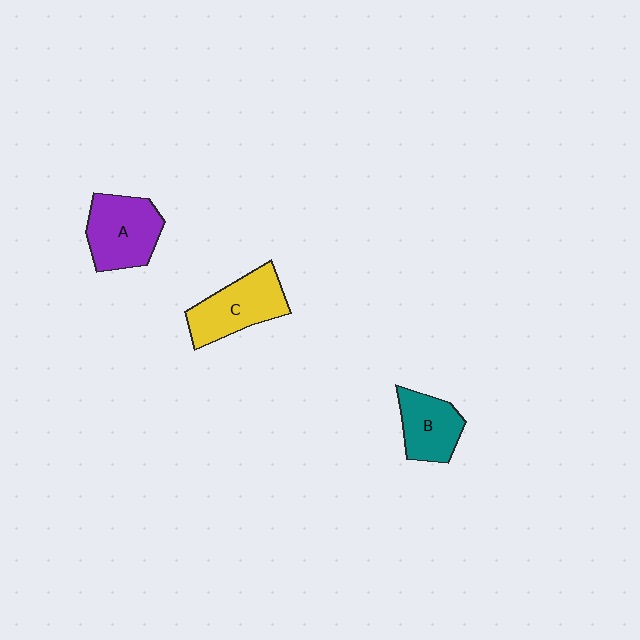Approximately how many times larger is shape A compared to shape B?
Approximately 1.3 times.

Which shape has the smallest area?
Shape B (teal).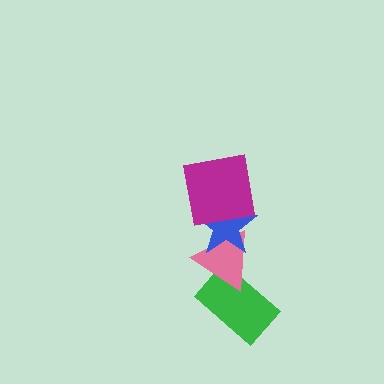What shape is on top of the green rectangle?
The pink triangle is on top of the green rectangle.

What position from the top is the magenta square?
The magenta square is 1st from the top.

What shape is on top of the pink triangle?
The blue star is on top of the pink triangle.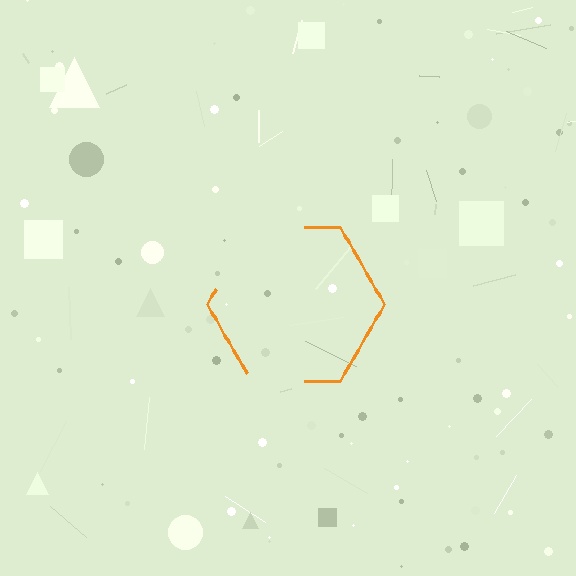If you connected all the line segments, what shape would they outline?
They would outline a hexagon.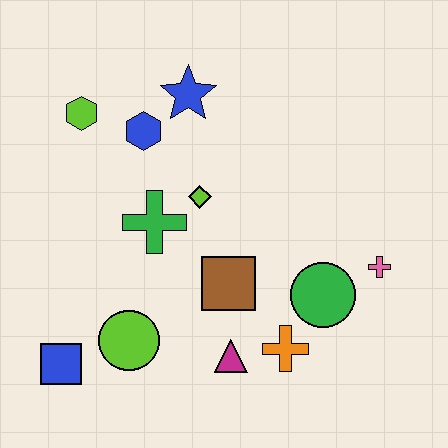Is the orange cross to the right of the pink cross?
No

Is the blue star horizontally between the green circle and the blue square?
Yes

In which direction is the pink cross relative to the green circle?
The pink cross is to the right of the green circle.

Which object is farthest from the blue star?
The blue square is farthest from the blue star.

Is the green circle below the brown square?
Yes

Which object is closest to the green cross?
The lime diamond is closest to the green cross.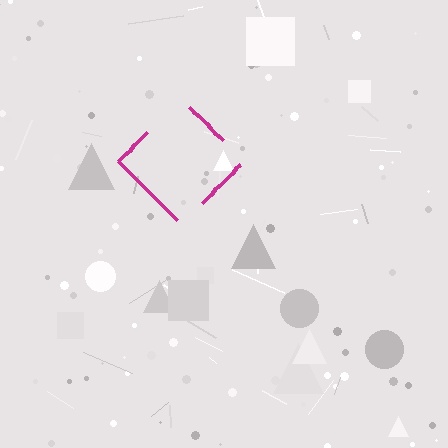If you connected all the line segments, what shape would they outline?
They would outline a diamond.